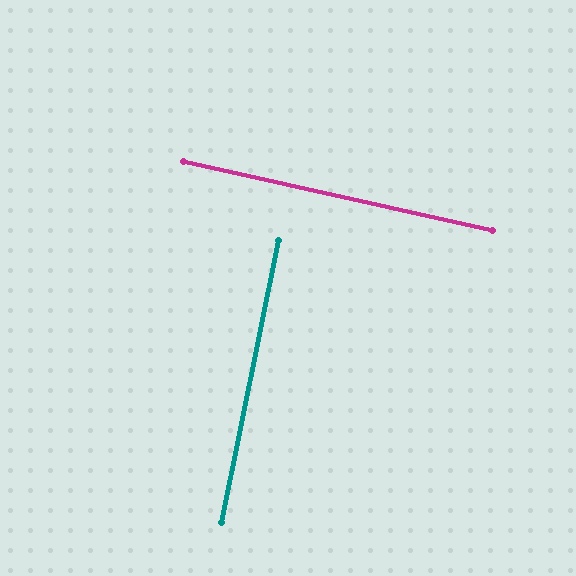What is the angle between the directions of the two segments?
Approximately 89 degrees.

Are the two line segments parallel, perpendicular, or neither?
Perpendicular — they meet at approximately 89°.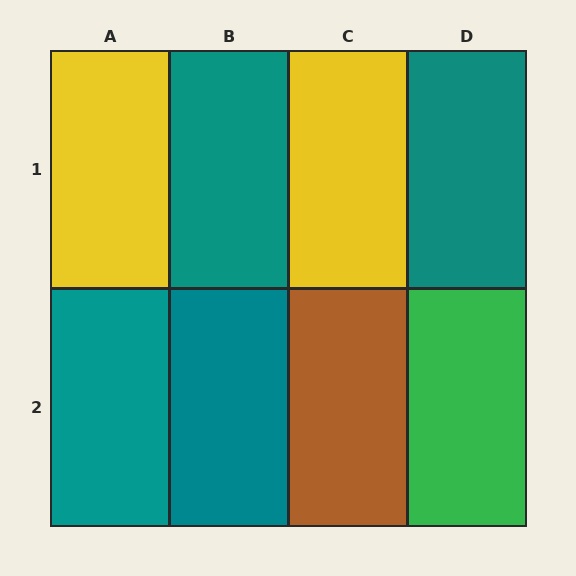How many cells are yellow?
2 cells are yellow.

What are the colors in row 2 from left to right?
Teal, teal, brown, green.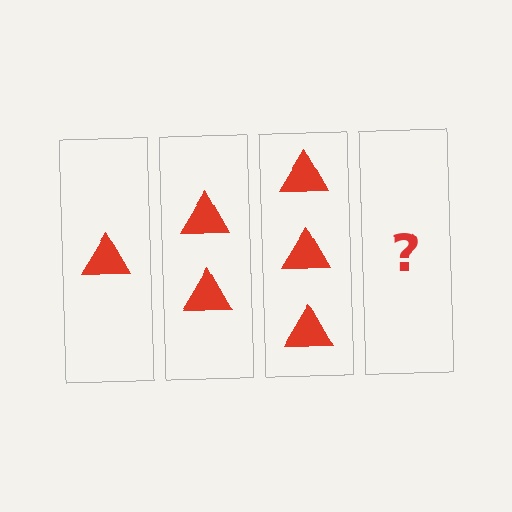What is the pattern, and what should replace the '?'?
The pattern is that each step adds one more triangle. The '?' should be 4 triangles.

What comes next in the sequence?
The next element should be 4 triangles.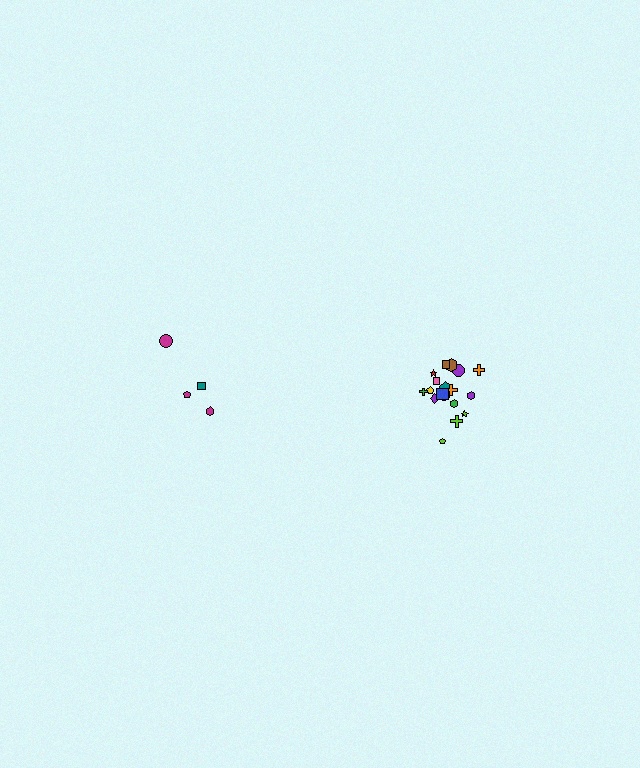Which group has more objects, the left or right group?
The right group.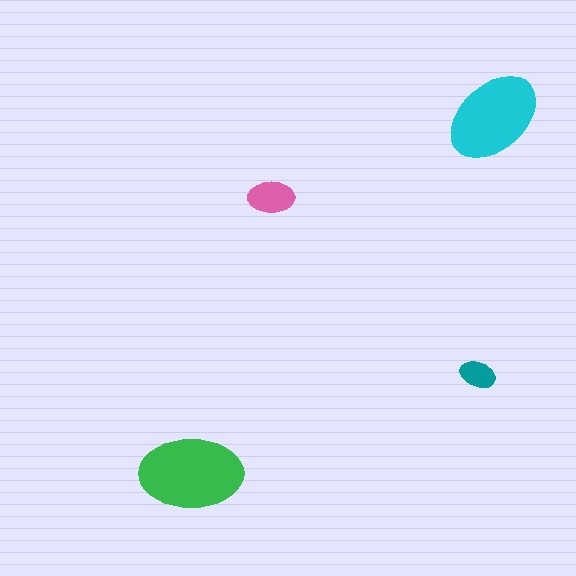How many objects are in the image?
There are 4 objects in the image.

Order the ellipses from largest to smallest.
the green one, the cyan one, the pink one, the teal one.